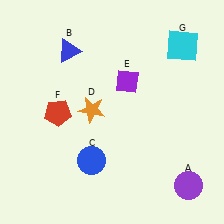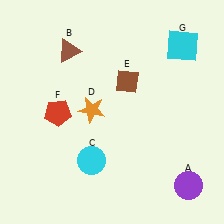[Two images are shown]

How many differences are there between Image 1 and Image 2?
There are 3 differences between the two images.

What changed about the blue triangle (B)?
In Image 1, B is blue. In Image 2, it changed to brown.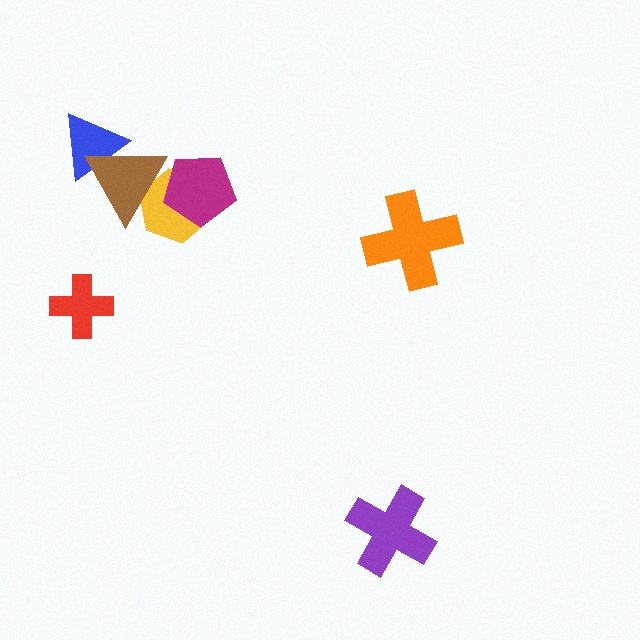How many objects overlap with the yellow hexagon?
2 objects overlap with the yellow hexagon.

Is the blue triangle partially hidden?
Yes, it is partially covered by another shape.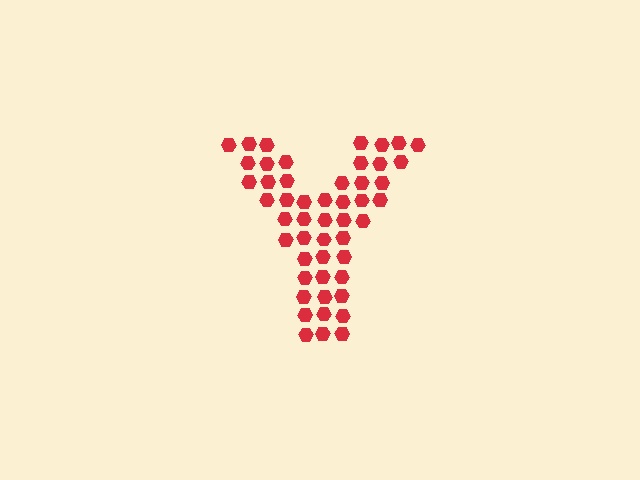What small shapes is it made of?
It is made of small hexagons.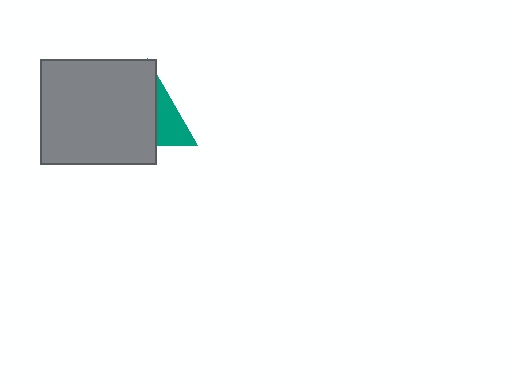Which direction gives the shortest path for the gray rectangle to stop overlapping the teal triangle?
Moving left gives the shortest separation.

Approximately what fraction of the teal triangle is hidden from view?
Roughly 68% of the teal triangle is hidden behind the gray rectangle.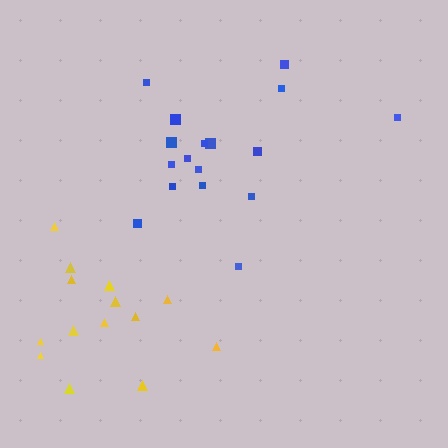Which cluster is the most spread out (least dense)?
Blue.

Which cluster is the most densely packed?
Yellow.